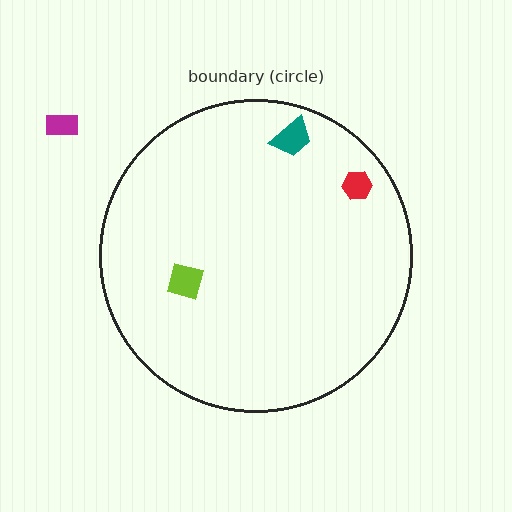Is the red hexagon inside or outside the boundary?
Inside.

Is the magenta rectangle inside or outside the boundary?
Outside.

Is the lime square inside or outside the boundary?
Inside.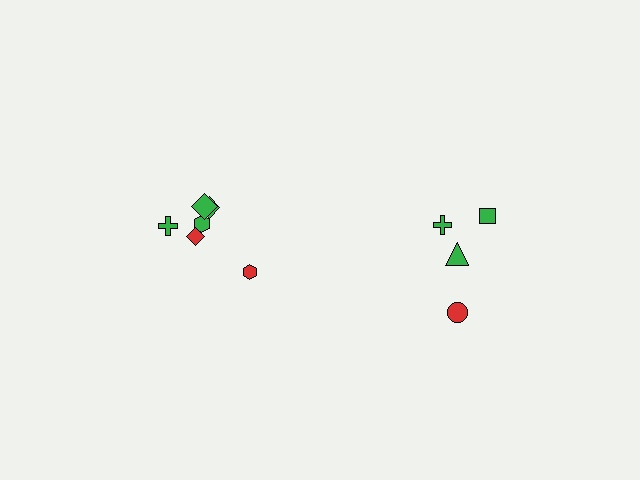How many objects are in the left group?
There are 6 objects.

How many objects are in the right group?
There are 4 objects.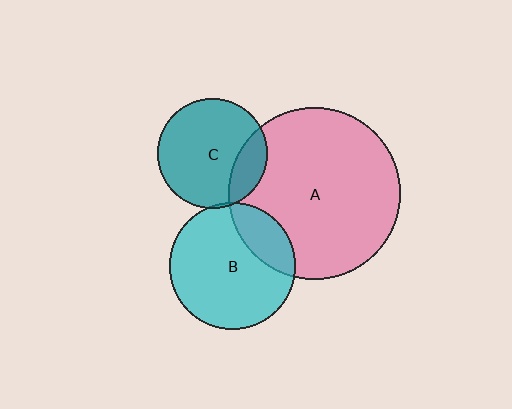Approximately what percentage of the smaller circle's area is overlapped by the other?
Approximately 5%.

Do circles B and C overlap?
Yes.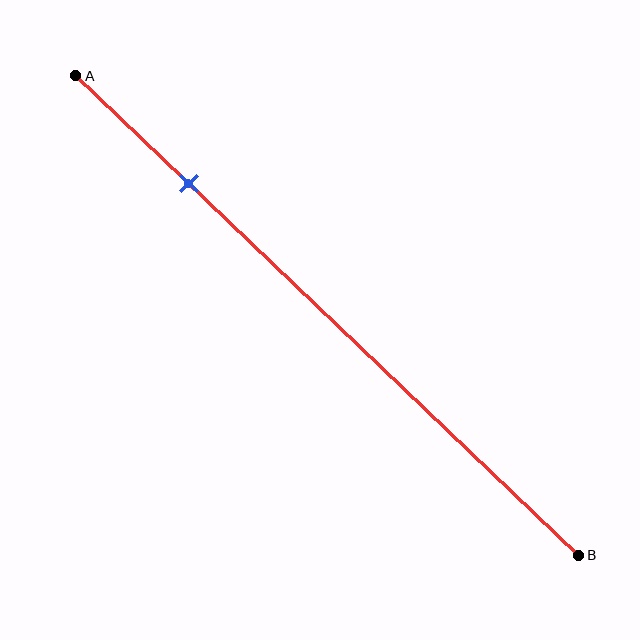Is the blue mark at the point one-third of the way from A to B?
No, the mark is at about 20% from A, not at the 33% one-third point.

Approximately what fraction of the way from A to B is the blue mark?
The blue mark is approximately 20% of the way from A to B.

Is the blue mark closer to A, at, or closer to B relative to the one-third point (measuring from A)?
The blue mark is closer to point A than the one-third point of segment AB.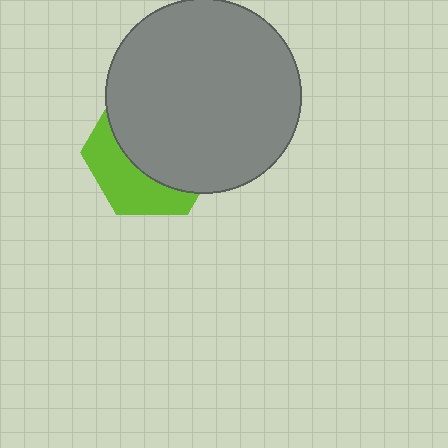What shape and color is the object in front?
The object in front is a gray circle.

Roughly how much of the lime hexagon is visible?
A small part of it is visible (roughly 36%).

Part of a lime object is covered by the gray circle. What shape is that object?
It is a hexagon.